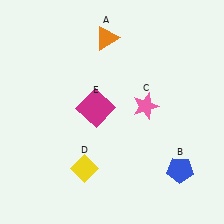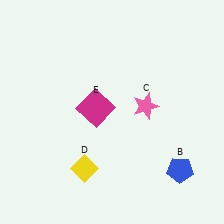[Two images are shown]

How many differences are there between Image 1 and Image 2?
There is 1 difference between the two images.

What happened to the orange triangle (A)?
The orange triangle (A) was removed in Image 2. It was in the top-left area of Image 1.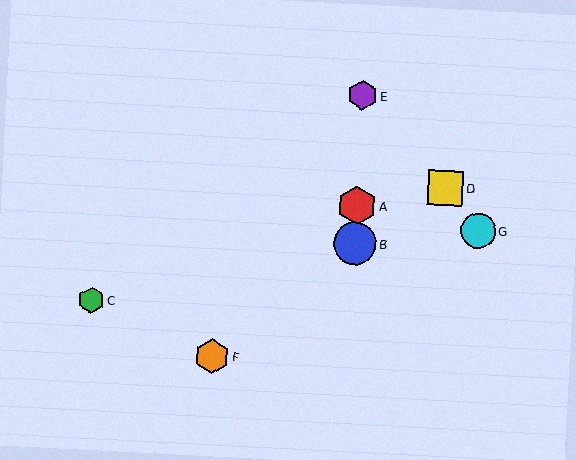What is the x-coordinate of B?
Object B is at x≈355.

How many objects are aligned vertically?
3 objects (A, B, E) are aligned vertically.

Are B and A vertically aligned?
Yes, both are at x≈355.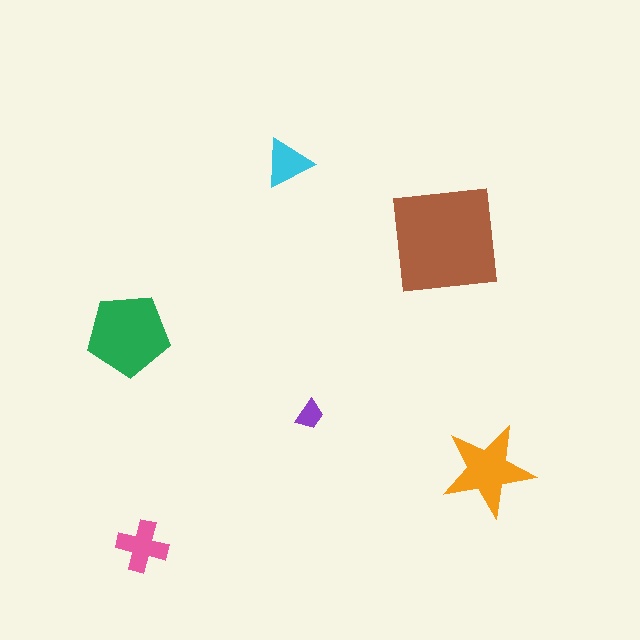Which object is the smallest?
The purple trapezoid.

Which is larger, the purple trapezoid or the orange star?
The orange star.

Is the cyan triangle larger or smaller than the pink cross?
Smaller.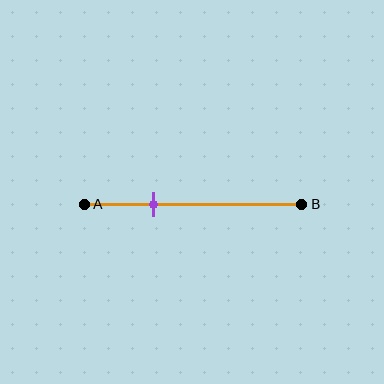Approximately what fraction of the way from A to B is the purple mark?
The purple mark is approximately 30% of the way from A to B.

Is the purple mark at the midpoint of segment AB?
No, the mark is at about 30% from A, not at the 50% midpoint.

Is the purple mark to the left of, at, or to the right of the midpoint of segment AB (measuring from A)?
The purple mark is to the left of the midpoint of segment AB.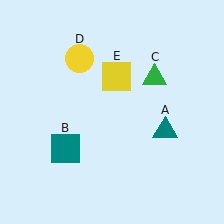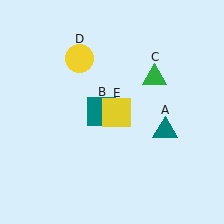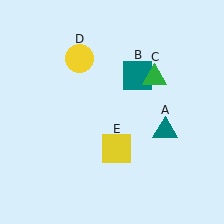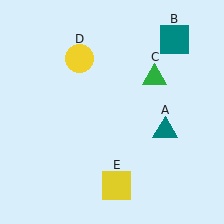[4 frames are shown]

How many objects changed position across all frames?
2 objects changed position: teal square (object B), yellow square (object E).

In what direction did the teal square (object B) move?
The teal square (object B) moved up and to the right.